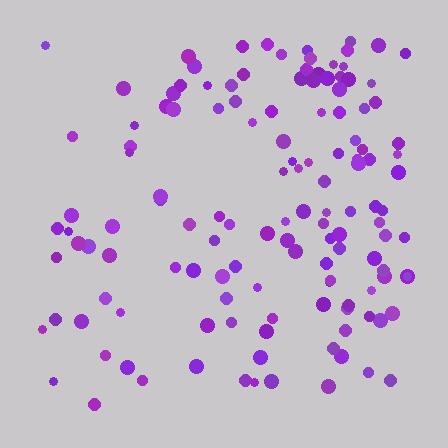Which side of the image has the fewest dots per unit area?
The left.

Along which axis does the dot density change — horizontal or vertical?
Horizontal.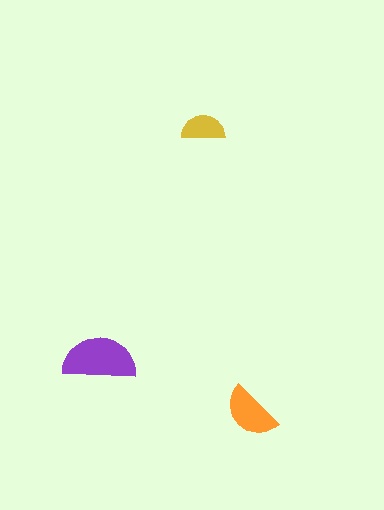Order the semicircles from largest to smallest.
the purple one, the orange one, the yellow one.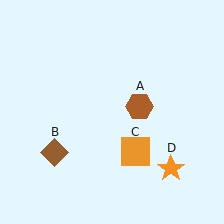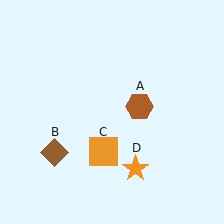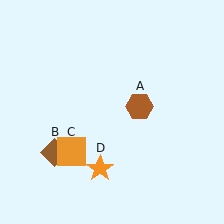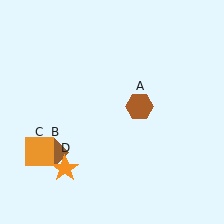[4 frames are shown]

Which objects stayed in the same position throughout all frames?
Brown hexagon (object A) and brown diamond (object B) remained stationary.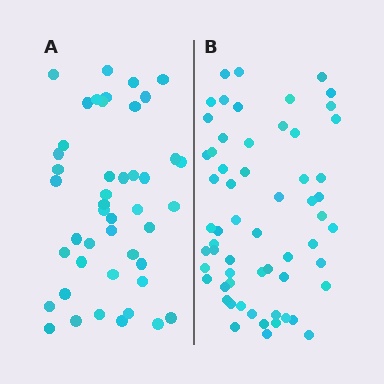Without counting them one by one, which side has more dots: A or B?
Region B (the right region) has more dots.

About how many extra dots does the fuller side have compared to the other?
Region B has approximately 15 more dots than region A.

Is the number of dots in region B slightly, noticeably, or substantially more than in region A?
Region B has noticeably more, but not dramatically so. The ratio is roughly 1.3 to 1.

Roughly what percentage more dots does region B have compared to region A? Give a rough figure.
About 35% more.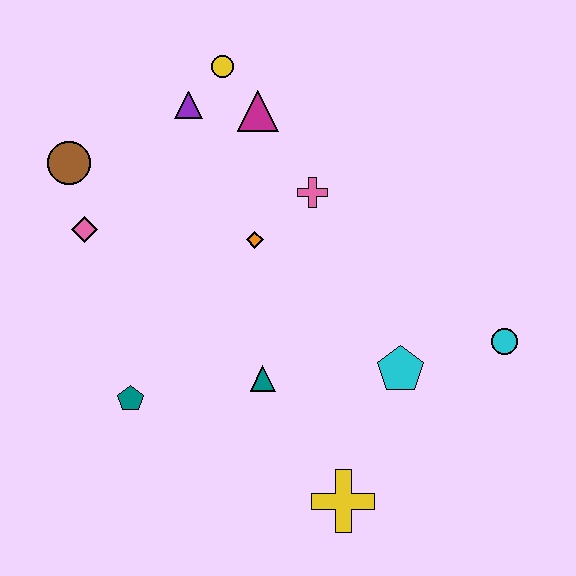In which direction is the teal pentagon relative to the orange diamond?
The teal pentagon is below the orange diamond.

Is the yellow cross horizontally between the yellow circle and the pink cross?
No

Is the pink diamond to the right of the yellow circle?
No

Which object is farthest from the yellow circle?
The yellow cross is farthest from the yellow circle.